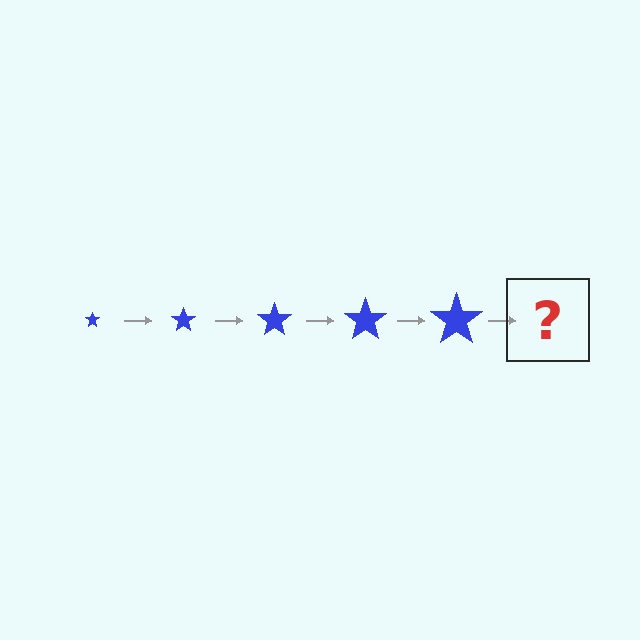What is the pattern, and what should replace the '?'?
The pattern is that the star gets progressively larger each step. The '?' should be a blue star, larger than the previous one.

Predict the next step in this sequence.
The next step is a blue star, larger than the previous one.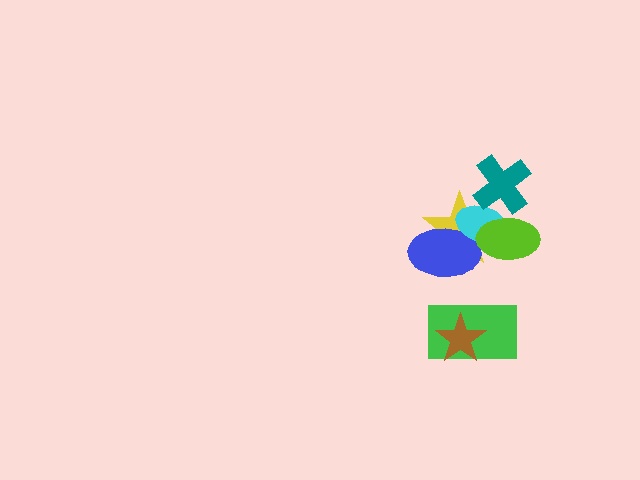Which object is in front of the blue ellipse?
The cyan ellipse is in front of the blue ellipse.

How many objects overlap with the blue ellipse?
2 objects overlap with the blue ellipse.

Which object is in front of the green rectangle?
The brown star is in front of the green rectangle.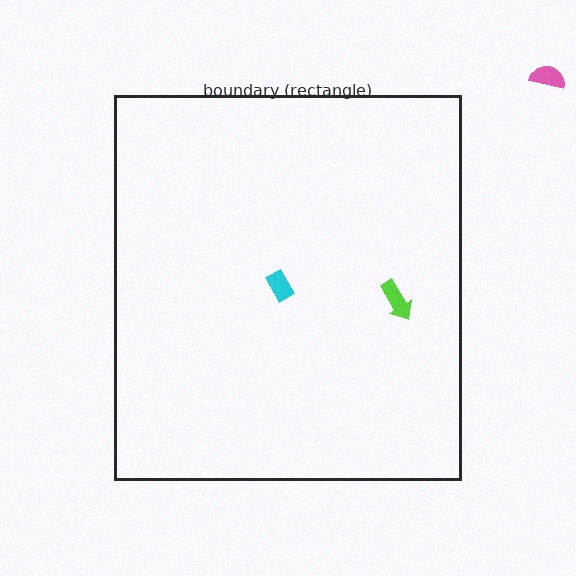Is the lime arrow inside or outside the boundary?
Inside.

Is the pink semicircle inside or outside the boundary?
Outside.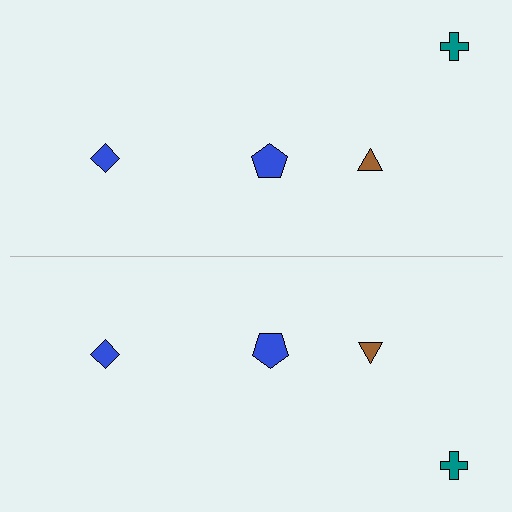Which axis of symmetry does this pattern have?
The pattern has a horizontal axis of symmetry running through the center of the image.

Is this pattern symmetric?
Yes, this pattern has bilateral (reflection) symmetry.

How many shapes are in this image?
There are 8 shapes in this image.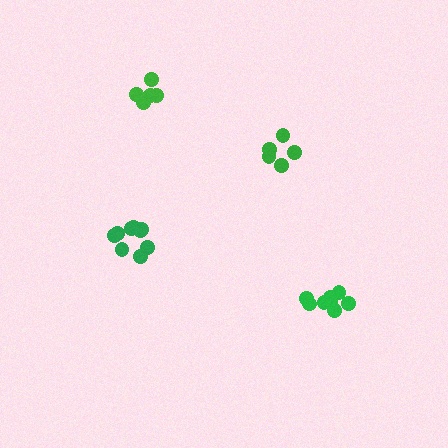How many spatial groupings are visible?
There are 4 spatial groupings.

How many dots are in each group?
Group 1: 5 dots, Group 2: 9 dots, Group 3: 8 dots, Group 4: 5 dots (27 total).